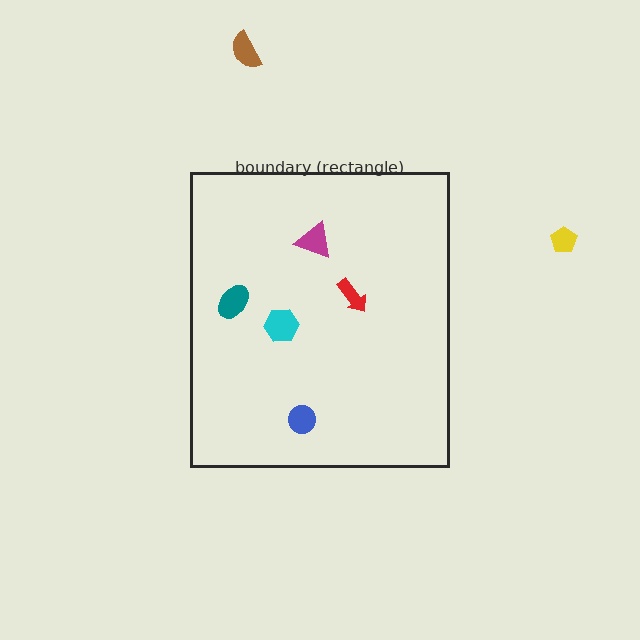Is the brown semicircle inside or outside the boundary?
Outside.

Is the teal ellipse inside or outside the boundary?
Inside.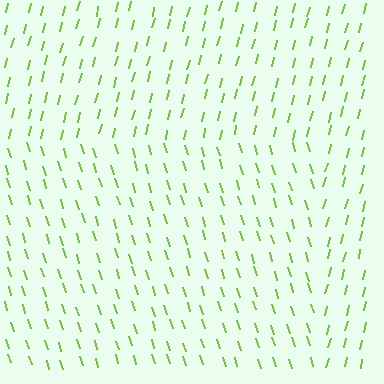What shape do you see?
I see a rectangle.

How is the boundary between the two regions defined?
The boundary is defined purely by a change in line orientation (approximately 30 degrees difference). All lines are the same color and thickness.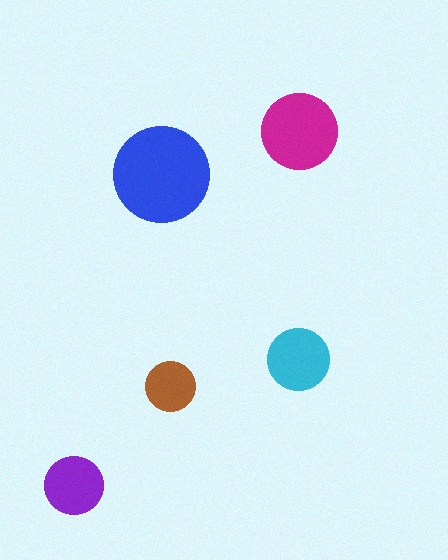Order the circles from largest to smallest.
the blue one, the magenta one, the cyan one, the purple one, the brown one.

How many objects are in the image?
There are 5 objects in the image.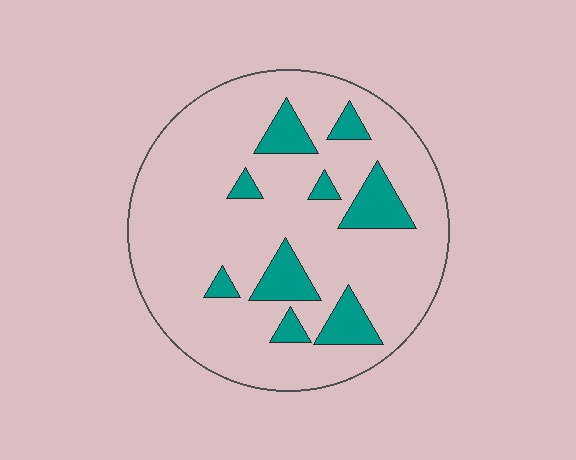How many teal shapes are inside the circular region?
9.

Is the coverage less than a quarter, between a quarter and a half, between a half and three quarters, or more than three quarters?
Less than a quarter.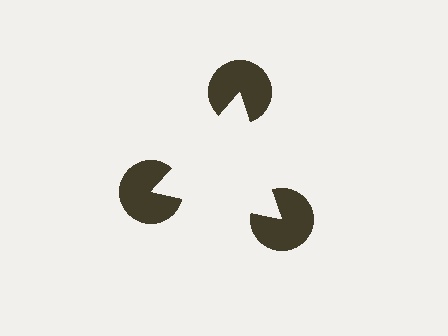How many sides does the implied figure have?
3 sides.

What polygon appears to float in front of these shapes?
An illusory triangle — its edges are inferred from the aligned wedge cuts in the pac-man discs, not physically drawn.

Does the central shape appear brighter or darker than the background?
It typically appears slightly brighter than the background, even though no actual brightness change is drawn.